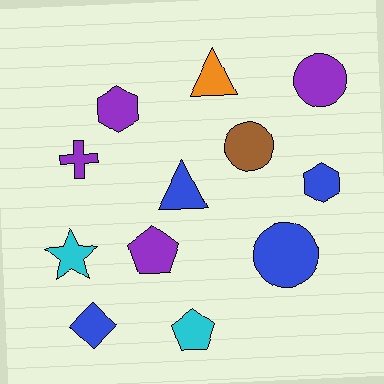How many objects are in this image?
There are 12 objects.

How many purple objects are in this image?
There are 4 purple objects.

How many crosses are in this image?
There is 1 cross.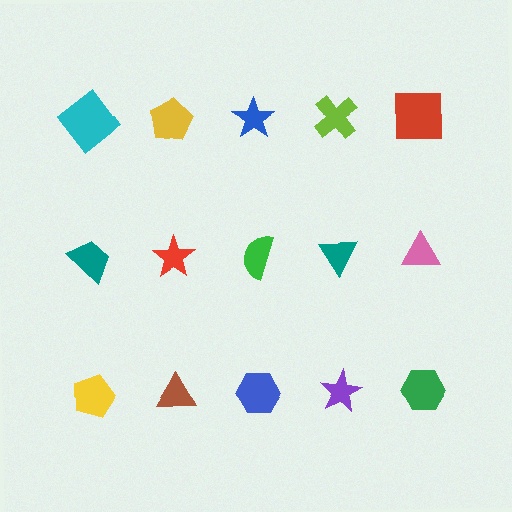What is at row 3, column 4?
A purple star.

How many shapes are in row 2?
5 shapes.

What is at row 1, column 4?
A lime cross.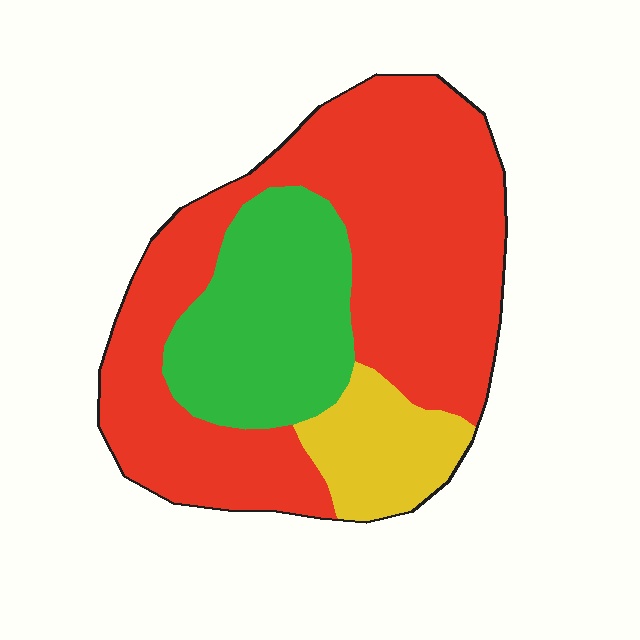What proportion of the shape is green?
Green takes up about one quarter (1/4) of the shape.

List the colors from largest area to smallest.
From largest to smallest: red, green, yellow.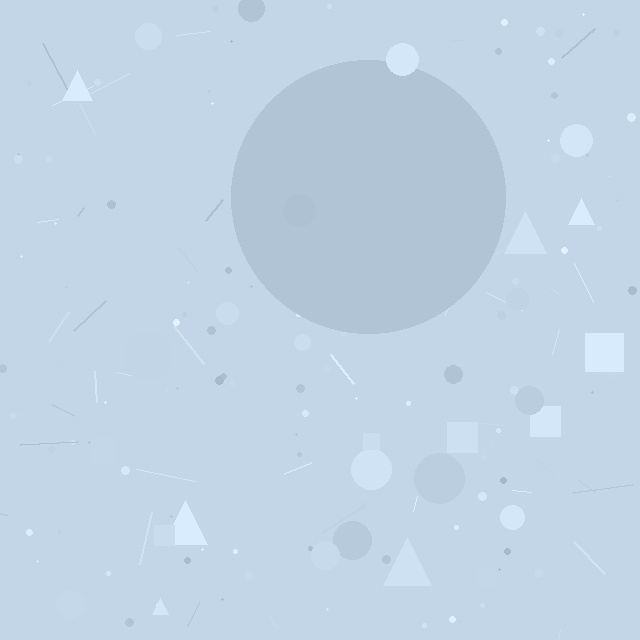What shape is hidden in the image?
A circle is hidden in the image.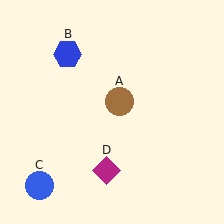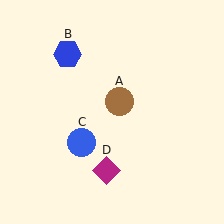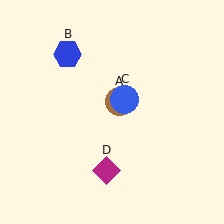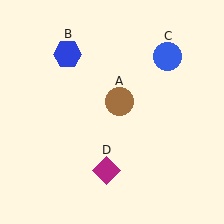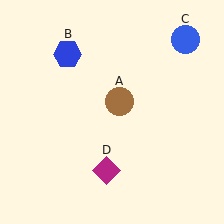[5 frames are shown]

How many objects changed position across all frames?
1 object changed position: blue circle (object C).